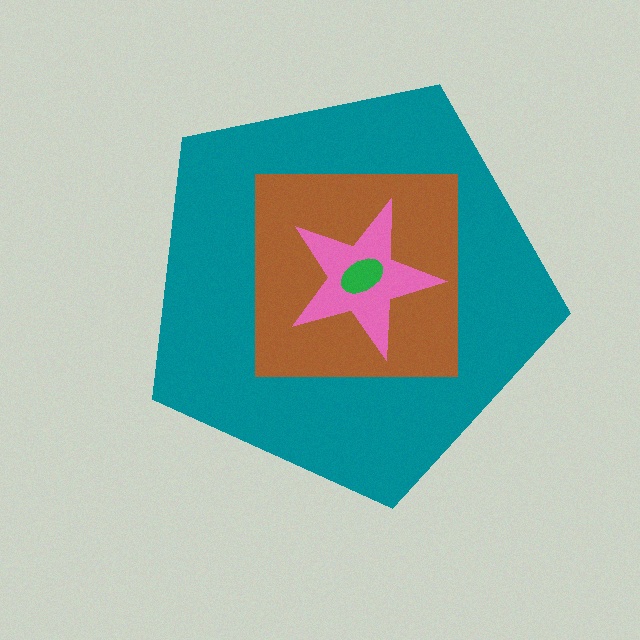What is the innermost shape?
The green ellipse.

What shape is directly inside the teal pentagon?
The brown square.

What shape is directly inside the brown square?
The pink star.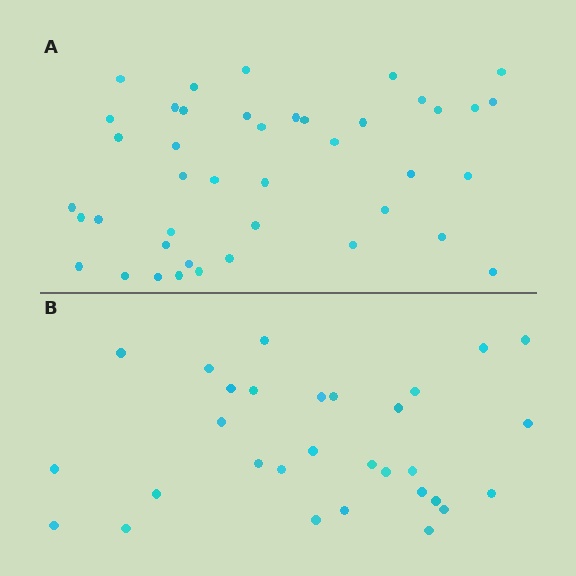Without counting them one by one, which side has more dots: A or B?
Region A (the top region) has more dots.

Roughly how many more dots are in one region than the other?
Region A has roughly 12 or so more dots than region B.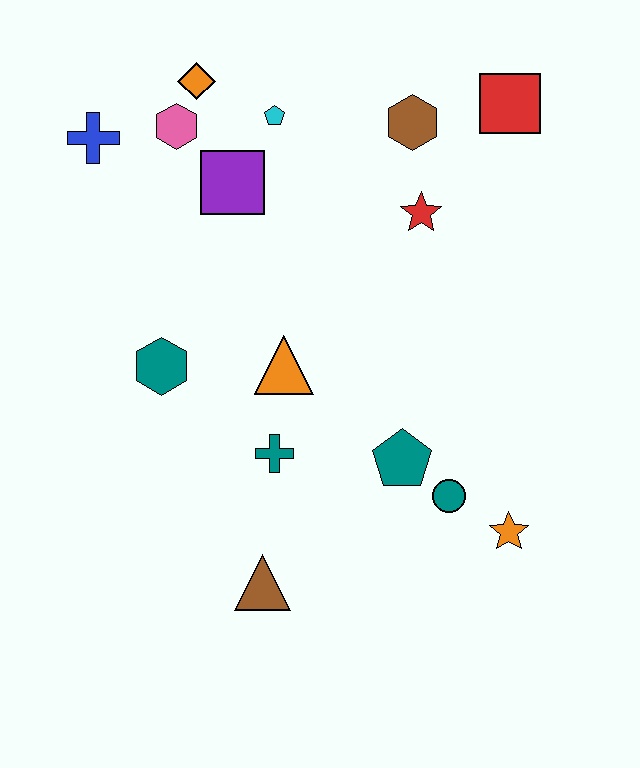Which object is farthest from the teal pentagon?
The blue cross is farthest from the teal pentagon.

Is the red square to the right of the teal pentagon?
Yes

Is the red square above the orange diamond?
No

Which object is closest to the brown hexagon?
The red star is closest to the brown hexagon.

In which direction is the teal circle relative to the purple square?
The teal circle is below the purple square.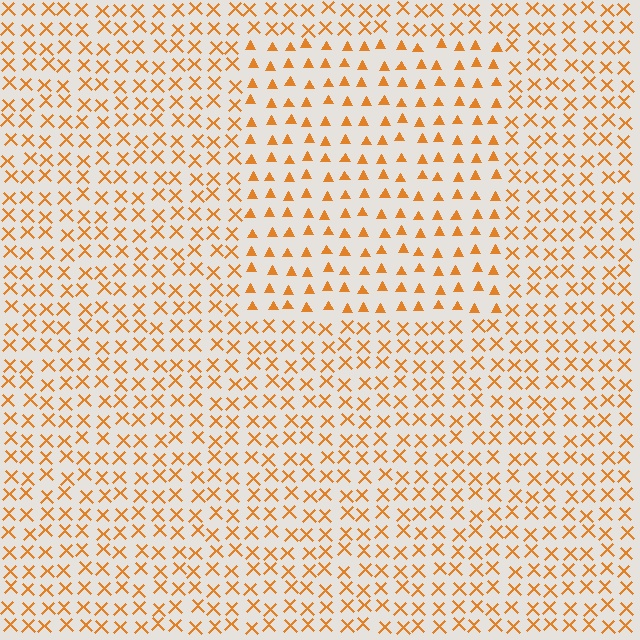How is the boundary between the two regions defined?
The boundary is defined by a change in element shape: triangles inside vs. X marks outside. All elements share the same color and spacing.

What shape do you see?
I see a rectangle.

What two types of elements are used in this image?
The image uses triangles inside the rectangle region and X marks outside it.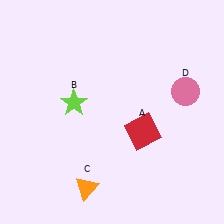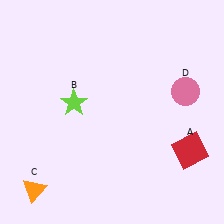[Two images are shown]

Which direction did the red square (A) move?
The red square (A) moved right.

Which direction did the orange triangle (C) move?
The orange triangle (C) moved left.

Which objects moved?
The objects that moved are: the red square (A), the orange triangle (C).